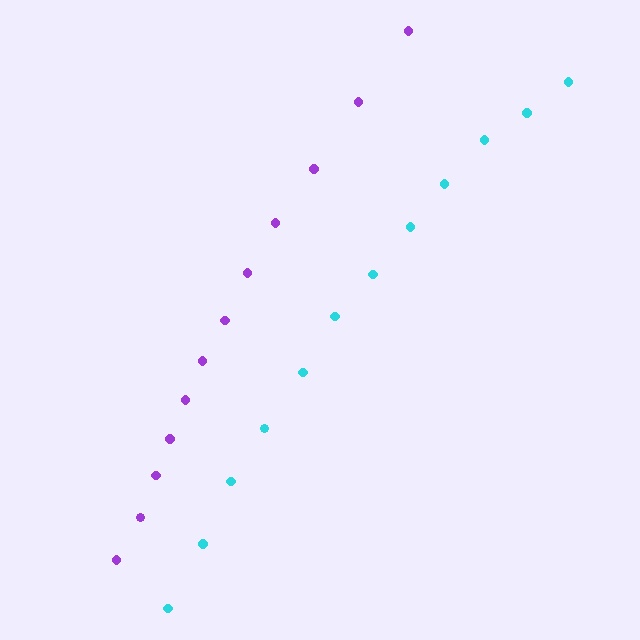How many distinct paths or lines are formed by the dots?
There are 2 distinct paths.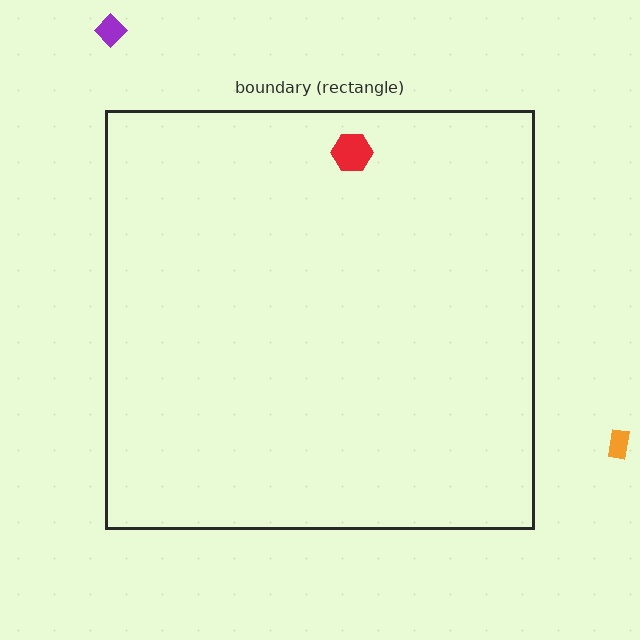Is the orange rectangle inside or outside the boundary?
Outside.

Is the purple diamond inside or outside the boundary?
Outside.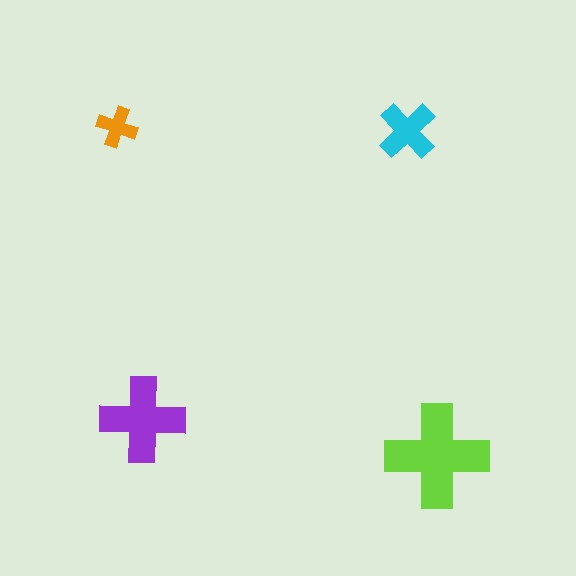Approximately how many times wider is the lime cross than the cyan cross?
About 1.5 times wider.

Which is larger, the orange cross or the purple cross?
The purple one.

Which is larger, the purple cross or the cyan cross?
The purple one.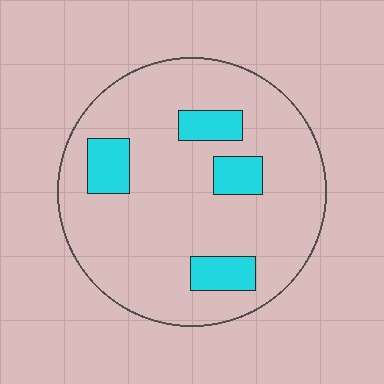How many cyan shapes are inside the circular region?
4.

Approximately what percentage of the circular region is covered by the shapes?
Approximately 15%.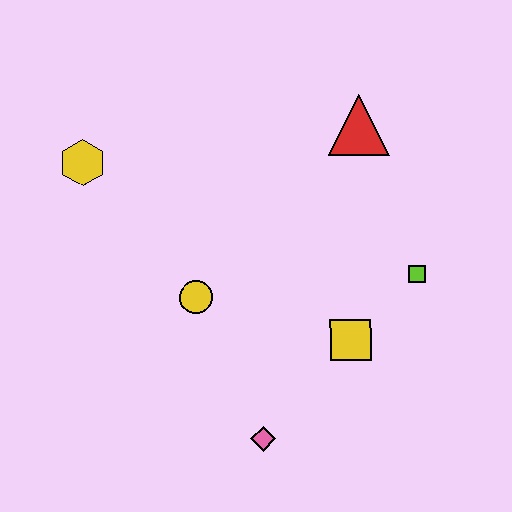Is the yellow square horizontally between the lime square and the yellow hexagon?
Yes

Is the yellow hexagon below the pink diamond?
No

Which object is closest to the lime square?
The yellow square is closest to the lime square.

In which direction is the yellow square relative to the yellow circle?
The yellow square is to the right of the yellow circle.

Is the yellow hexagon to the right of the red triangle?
No